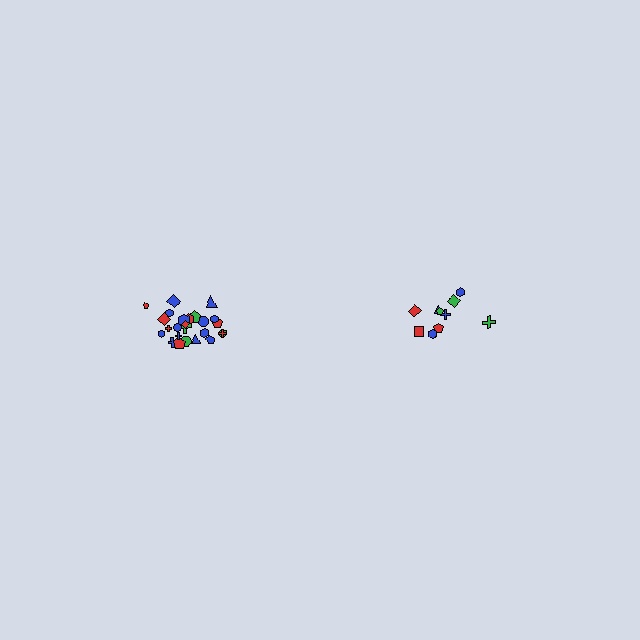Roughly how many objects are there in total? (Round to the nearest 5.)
Roughly 35 objects in total.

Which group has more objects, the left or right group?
The left group.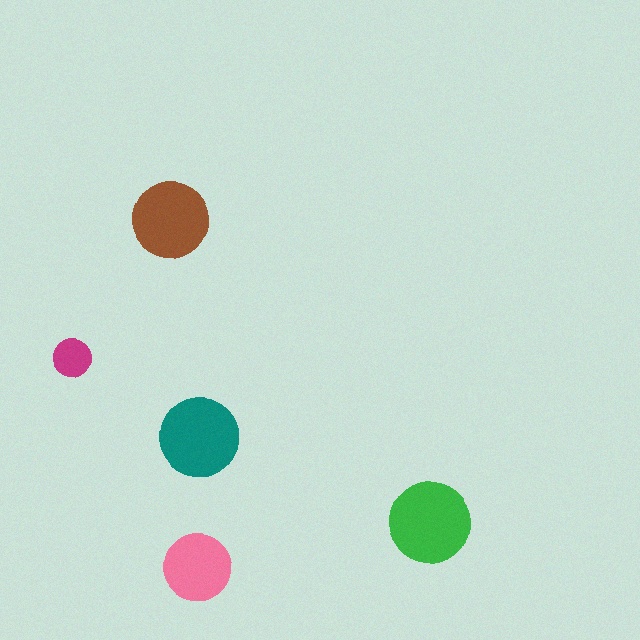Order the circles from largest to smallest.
the green one, the teal one, the brown one, the pink one, the magenta one.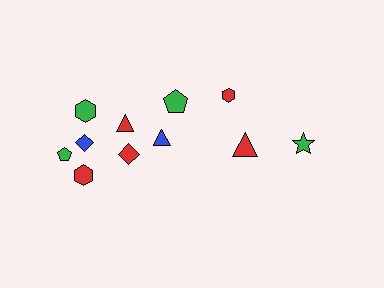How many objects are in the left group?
There are 8 objects.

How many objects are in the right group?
There are 3 objects.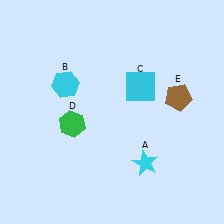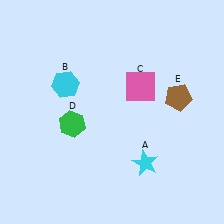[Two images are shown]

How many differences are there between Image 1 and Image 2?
There is 1 difference between the two images.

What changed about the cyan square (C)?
In Image 1, C is cyan. In Image 2, it changed to pink.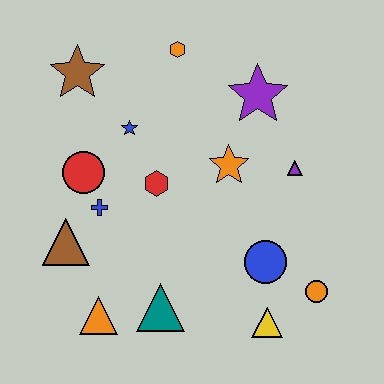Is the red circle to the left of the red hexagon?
Yes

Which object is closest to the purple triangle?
The orange star is closest to the purple triangle.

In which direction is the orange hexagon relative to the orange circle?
The orange hexagon is above the orange circle.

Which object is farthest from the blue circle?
The brown star is farthest from the blue circle.